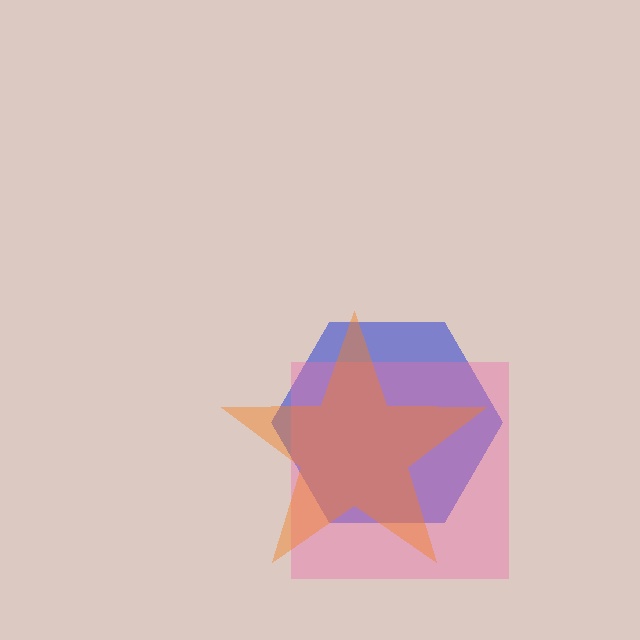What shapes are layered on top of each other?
The layered shapes are: a blue hexagon, a pink square, an orange star.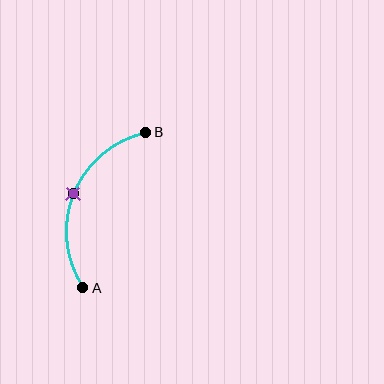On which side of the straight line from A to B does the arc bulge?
The arc bulges to the left of the straight line connecting A and B.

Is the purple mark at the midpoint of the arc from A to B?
Yes. The purple mark lies on the arc at equal arc-length from both A and B — it is the arc midpoint.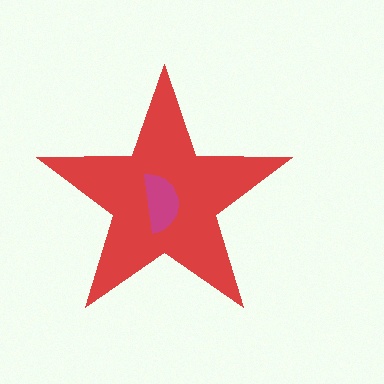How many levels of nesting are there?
2.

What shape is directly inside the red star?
The magenta semicircle.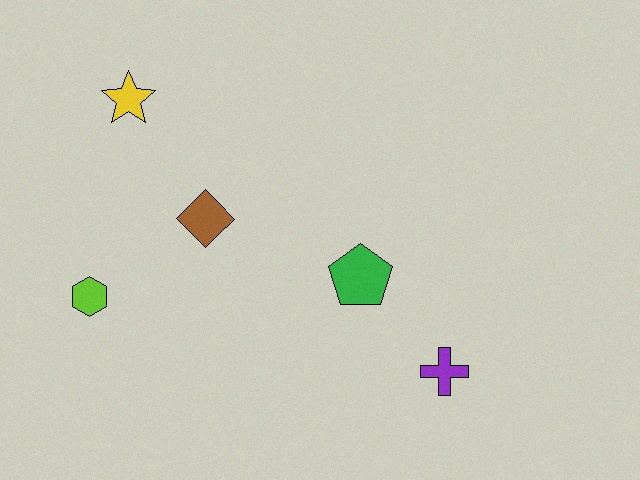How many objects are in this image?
There are 5 objects.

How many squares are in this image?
There are no squares.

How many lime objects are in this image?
There is 1 lime object.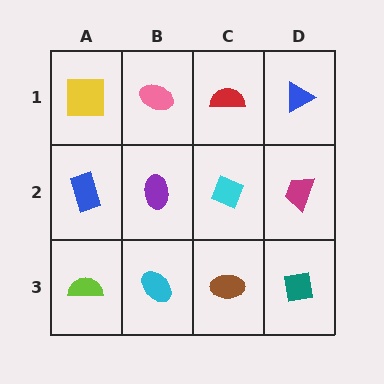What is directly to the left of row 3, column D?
A brown ellipse.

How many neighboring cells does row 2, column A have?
3.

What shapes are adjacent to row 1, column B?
A purple ellipse (row 2, column B), a yellow square (row 1, column A), a red semicircle (row 1, column C).